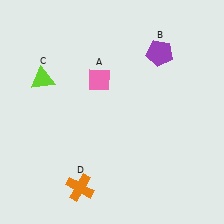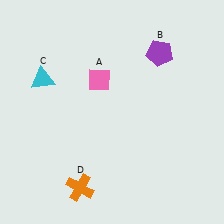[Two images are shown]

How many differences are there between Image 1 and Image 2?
There is 1 difference between the two images.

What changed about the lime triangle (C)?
In Image 1, C is lime. In Image 2, it changed to cyan.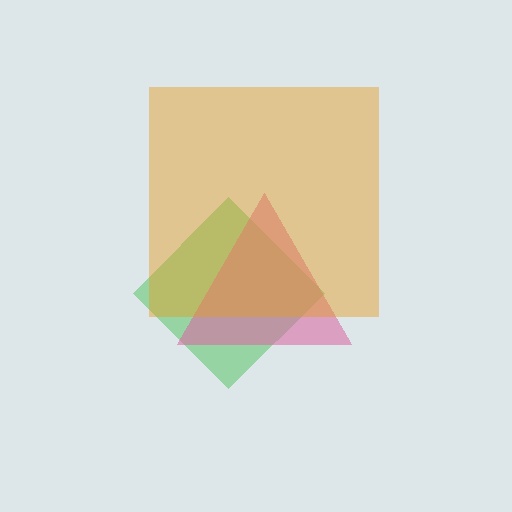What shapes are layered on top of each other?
The layered shapes are: a green diamond, a pink triangle, an orange square.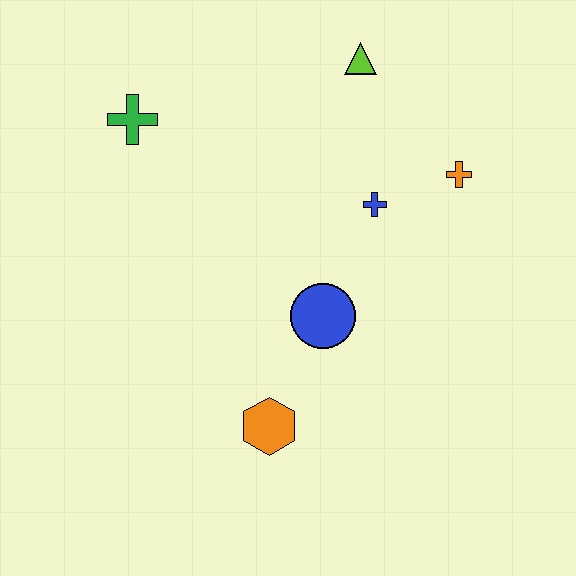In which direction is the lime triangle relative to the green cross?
The lime triangle is to the right of the green cross.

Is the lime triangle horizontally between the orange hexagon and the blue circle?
No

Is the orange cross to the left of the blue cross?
No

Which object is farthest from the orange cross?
The green cross is farthest from the orange cross.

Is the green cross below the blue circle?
No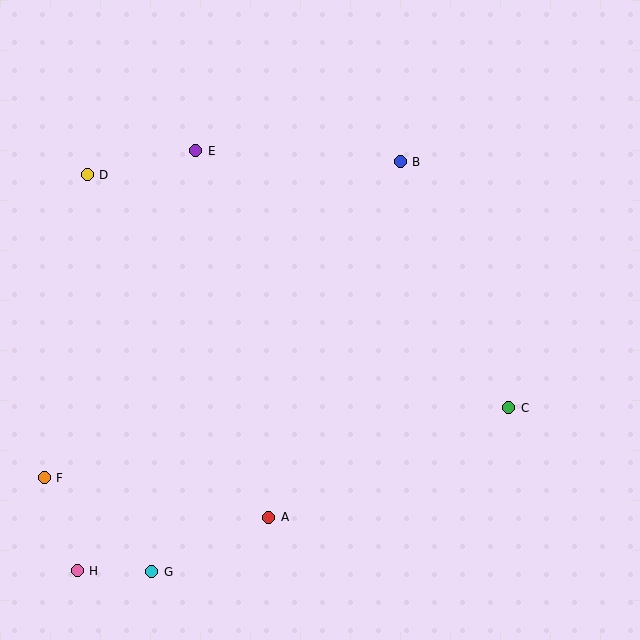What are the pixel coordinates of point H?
Point H is at (77, 571).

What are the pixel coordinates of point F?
Point F is at (44, 478).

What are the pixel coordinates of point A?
Point A is at (269, 517).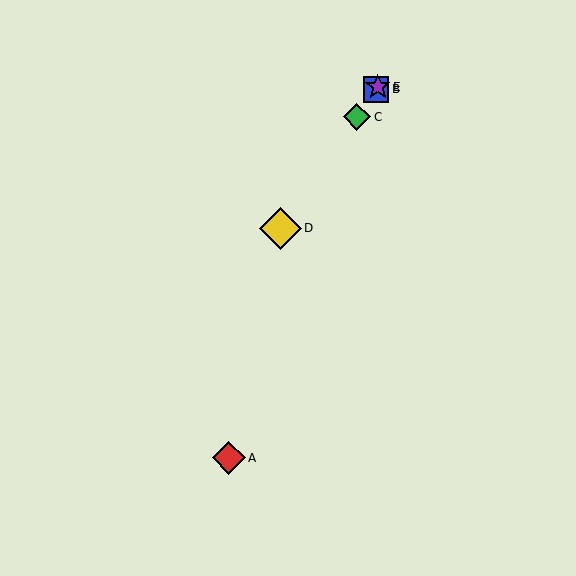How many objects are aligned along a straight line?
4 objects (B, C, D, E) are aligned along a straight line.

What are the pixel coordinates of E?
Object E is at (378, 87).